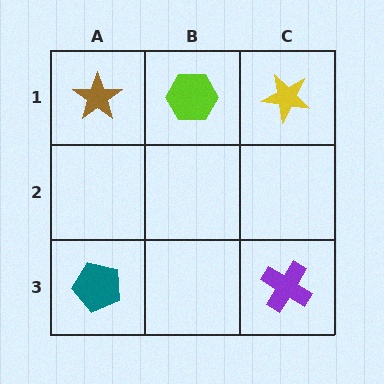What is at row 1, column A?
A brown star.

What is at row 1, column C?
A yellow star.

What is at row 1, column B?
A lime hexagon.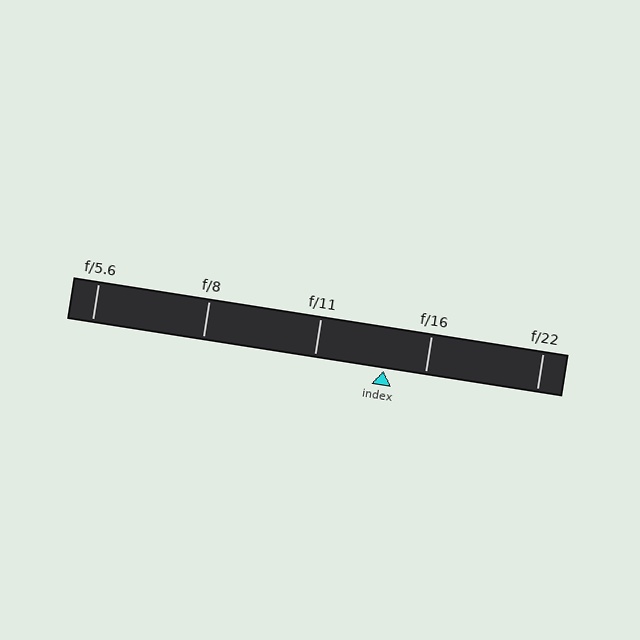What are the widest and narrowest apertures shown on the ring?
The widest aperture shown is f/5.6 and the narrowest is f/22.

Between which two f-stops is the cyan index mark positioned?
The index mark is between f/11 and f/16.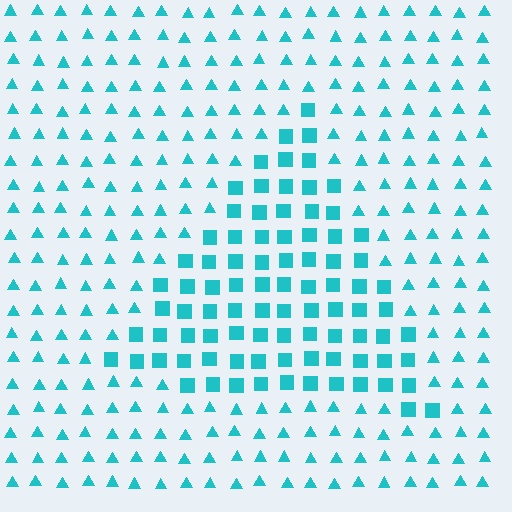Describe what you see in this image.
The image is filled with small cyan elements arranged in a uniform grid. A triangle-shaped region contains squares, while the surrounding area contains triangles. The boundary is defined purely by the change in element shape.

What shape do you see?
I see a triangle.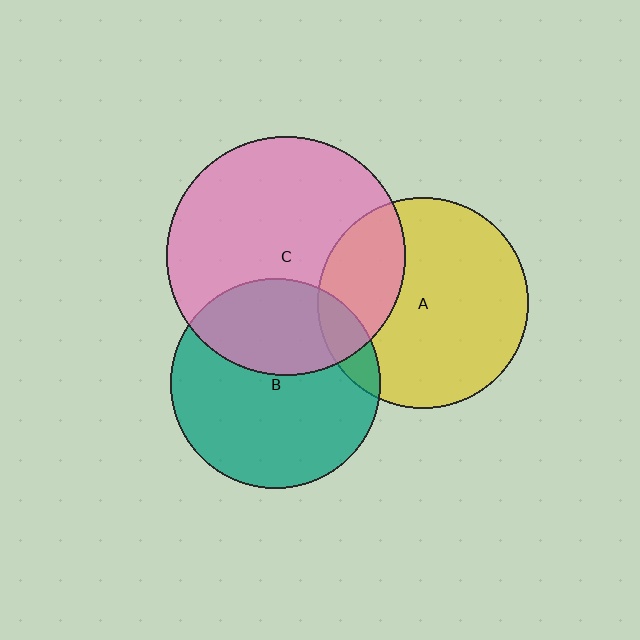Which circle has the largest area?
Circle C (pink).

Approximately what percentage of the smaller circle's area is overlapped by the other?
Approximately 35%.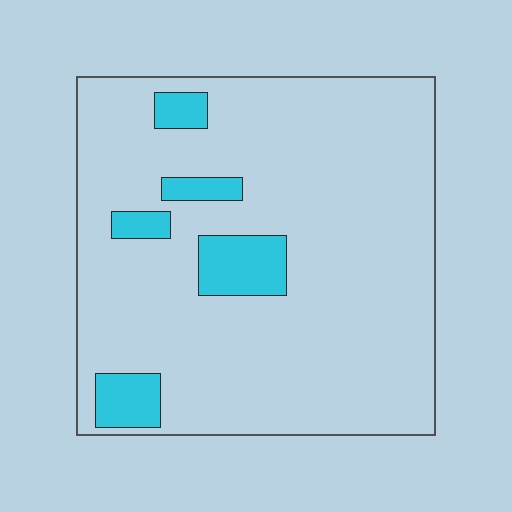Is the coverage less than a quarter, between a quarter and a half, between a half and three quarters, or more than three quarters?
Less than a quarter.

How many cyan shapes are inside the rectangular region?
5.